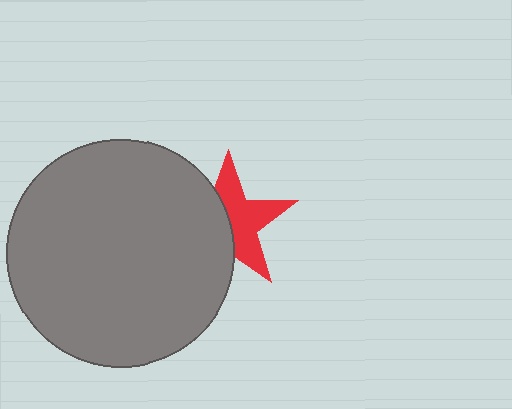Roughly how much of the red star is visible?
About half of it is visible (roughly 54%).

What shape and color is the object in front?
The object in front is a gray circle.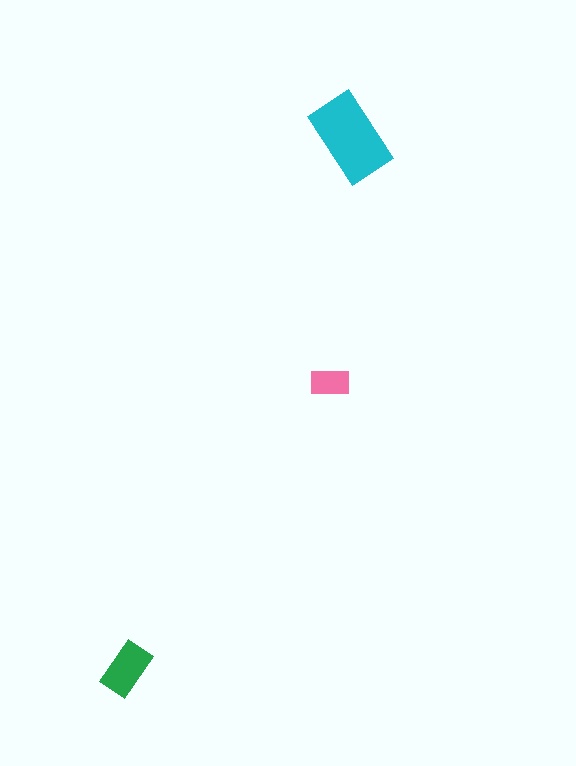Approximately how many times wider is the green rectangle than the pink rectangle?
About 1.5 times wider.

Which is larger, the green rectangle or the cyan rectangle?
The cyan one.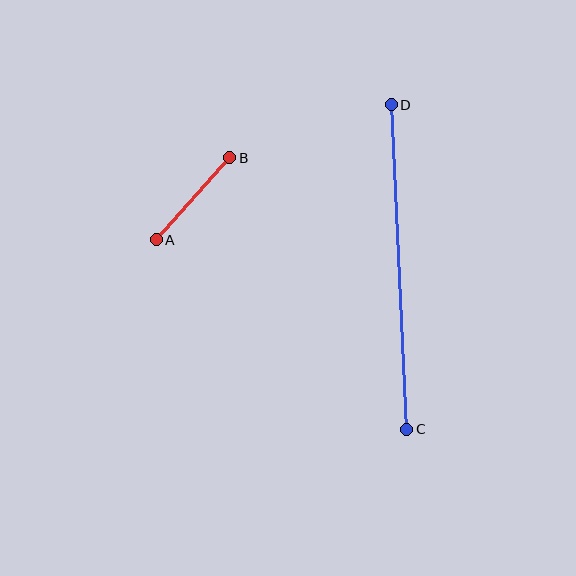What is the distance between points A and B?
The distance is approximately 110 pixels.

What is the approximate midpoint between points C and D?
The midpoint is at approximately (399, 267) pixels.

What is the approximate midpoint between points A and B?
The midpoint is at approximately (193, 199) pixels.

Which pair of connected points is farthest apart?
Points C and D are farthest apart.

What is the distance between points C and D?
The distance is approximately 325 pixels.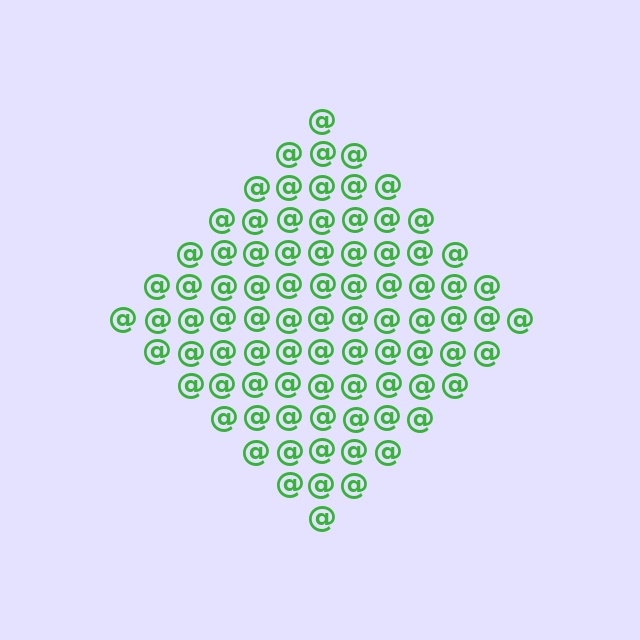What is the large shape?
The large shape is a diamond.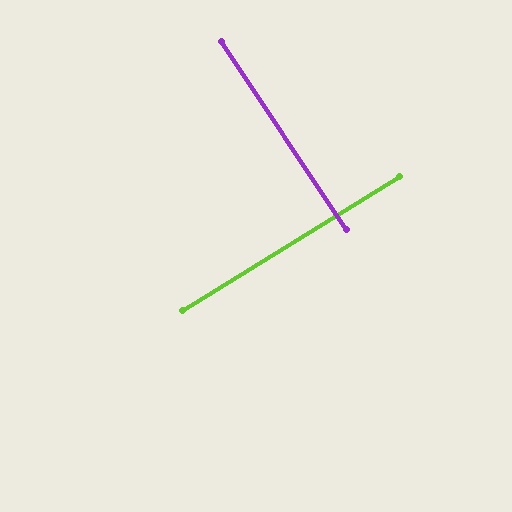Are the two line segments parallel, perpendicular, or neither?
Perpendicular — they meet at approximately 88°.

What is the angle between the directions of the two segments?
Approximately 88 degrees.